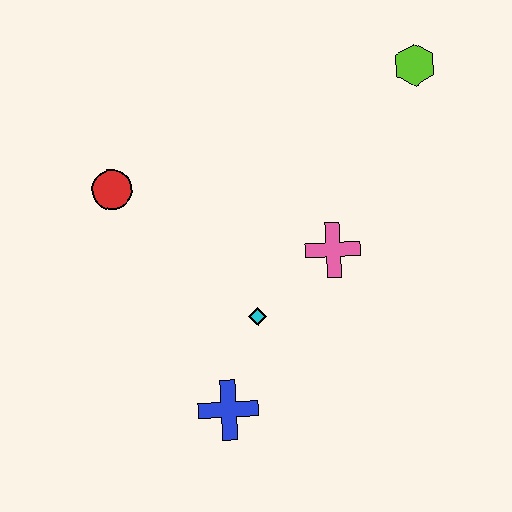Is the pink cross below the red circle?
Yes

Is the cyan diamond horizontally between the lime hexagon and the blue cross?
Yes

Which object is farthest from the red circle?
The lime hexagon is farthest from the red circle.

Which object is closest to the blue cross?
The cyan diamond is closest to the blue cross.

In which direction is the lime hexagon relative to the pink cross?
The lime hexagon is above the pink cross.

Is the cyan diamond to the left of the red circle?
No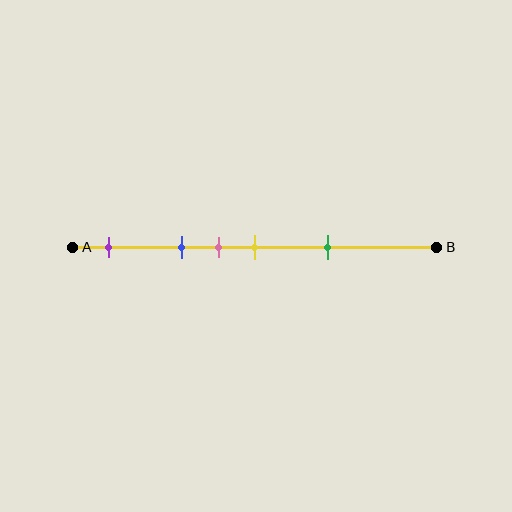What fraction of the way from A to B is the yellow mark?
The yellow mark is approximately 50% (0.5) of the way from A to B.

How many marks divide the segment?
There are 5 marks dividing the segment.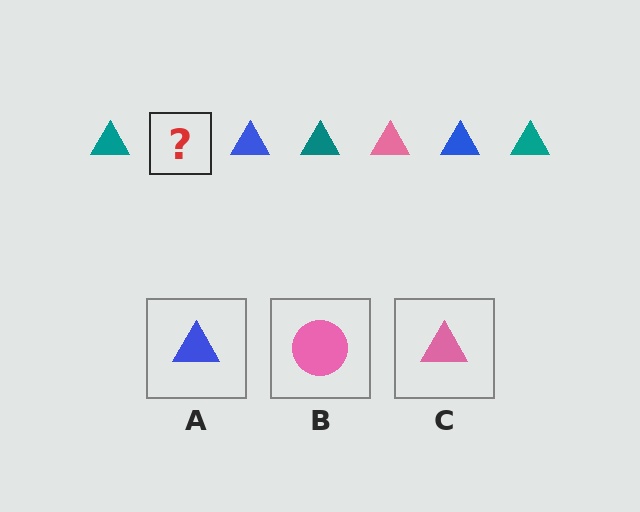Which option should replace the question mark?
Option C.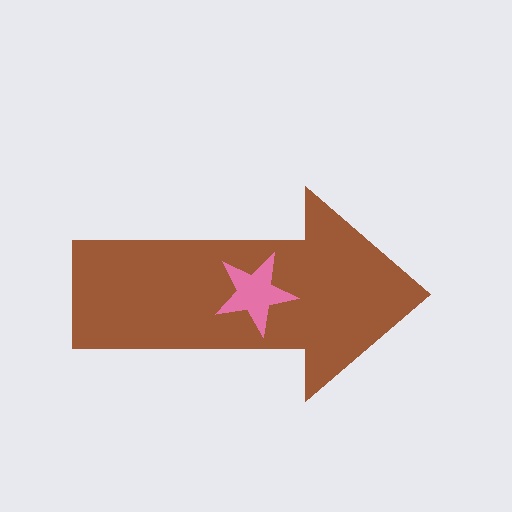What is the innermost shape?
The pink star.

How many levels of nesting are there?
2.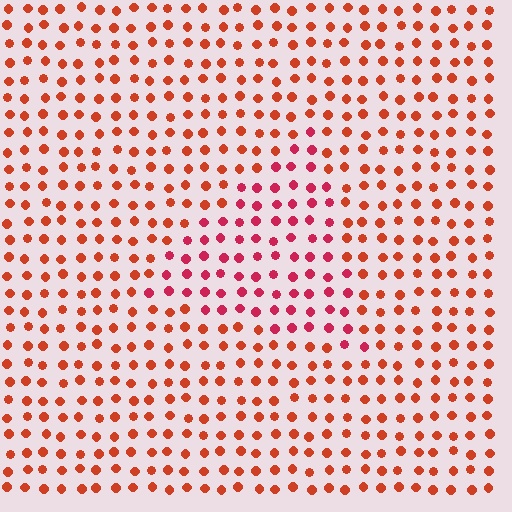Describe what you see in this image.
The image is filled with small red elements in a uniform arrangement. A triangle-shaped region is visible where the elements are tinted to a slightly different hue, forming a subtle color boundary.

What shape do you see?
I see a triangle.